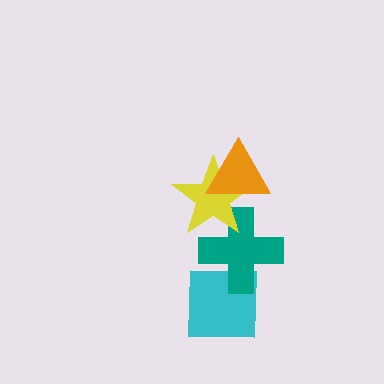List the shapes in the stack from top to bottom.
From top to bottom: the orange triangle, the yellow star, the teal cross, the cyan square.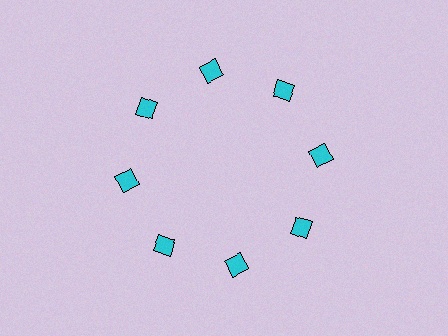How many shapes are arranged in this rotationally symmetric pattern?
There are 8 shapes, arranged in 8 groups of 1.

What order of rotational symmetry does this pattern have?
This pattern has 8-fold rotational symmetry.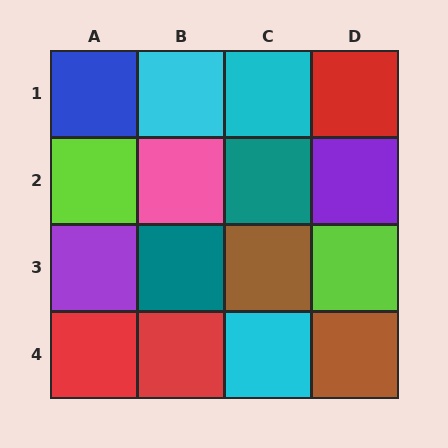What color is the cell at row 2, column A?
Lime.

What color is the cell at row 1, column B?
Cyan.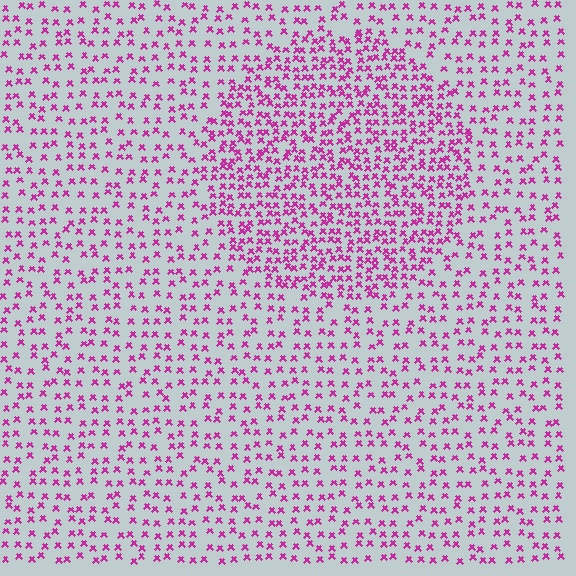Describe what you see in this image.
The image contains small magenta elements arranged at two different densities. A circle-shaped region is visible where the elements are more densely packed than the surrounding area.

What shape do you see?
I see a circle.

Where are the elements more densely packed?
The elements are more densely packed inside the circle boundary.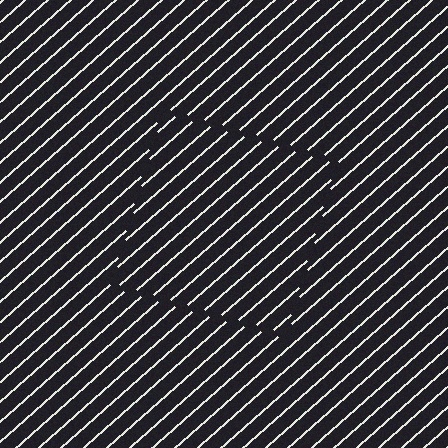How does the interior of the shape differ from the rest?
The interior of the shape contains the same grating, shifted by half a period — the contour is defined by the phase discontinuity where line-ends from the inner and outer gratings abut.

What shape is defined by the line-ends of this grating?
An illusory square. The interior of the shape contains the same grating, shifted by half a period — the contour is defined by the phase discontinuity where line-ends from the inner and outer gratings abut.